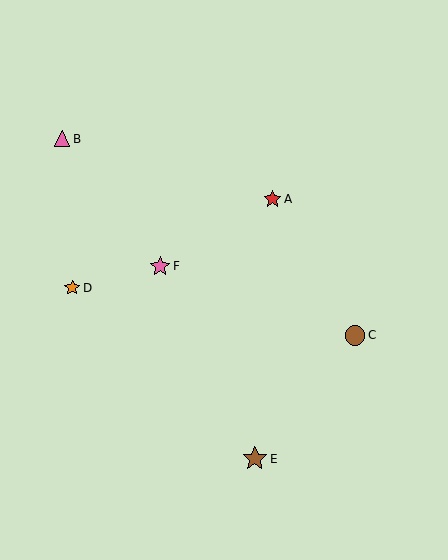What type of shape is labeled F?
Shape F is a pink star.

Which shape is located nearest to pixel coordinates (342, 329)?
The brown circle (labeled C) at (355, 336) is nearest to that location.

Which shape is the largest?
The brown star (labeled E) is the largest.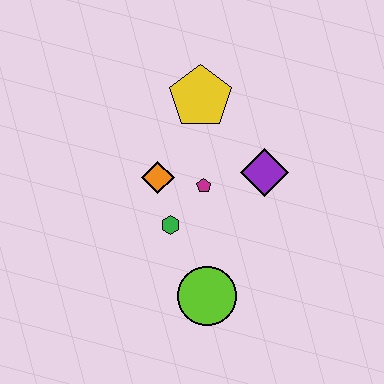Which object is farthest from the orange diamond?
The lime circle is farthest from the orange diamond.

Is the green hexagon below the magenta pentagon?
Yes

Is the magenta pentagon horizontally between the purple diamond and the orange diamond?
Yes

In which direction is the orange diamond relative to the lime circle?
The orange diamond is above the lime circle.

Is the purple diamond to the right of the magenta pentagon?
Yes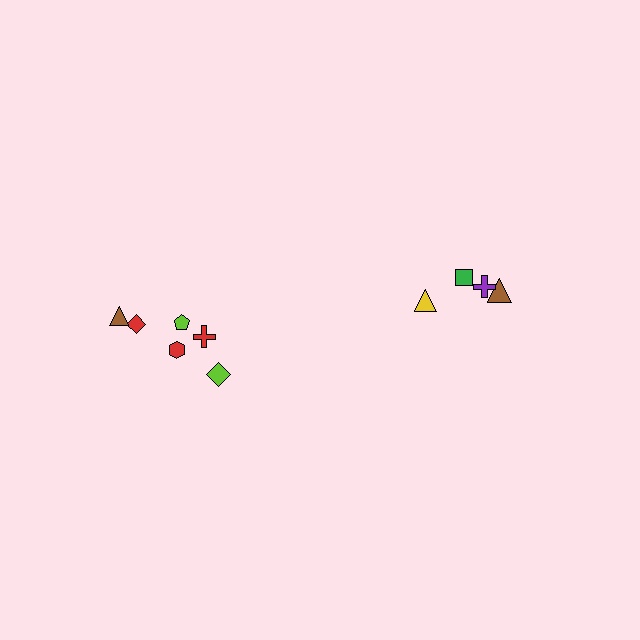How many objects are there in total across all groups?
There are 10 objects.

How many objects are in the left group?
There are 6 objects.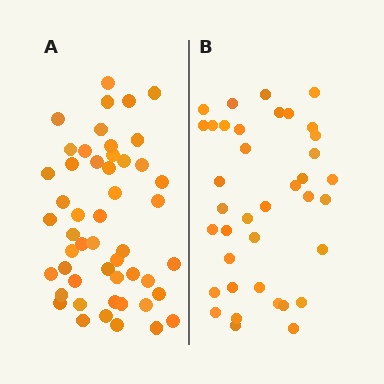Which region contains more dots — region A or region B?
Region A (the left region) has more dots.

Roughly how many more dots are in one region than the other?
Region A has roughly 12 or so more dots than region B.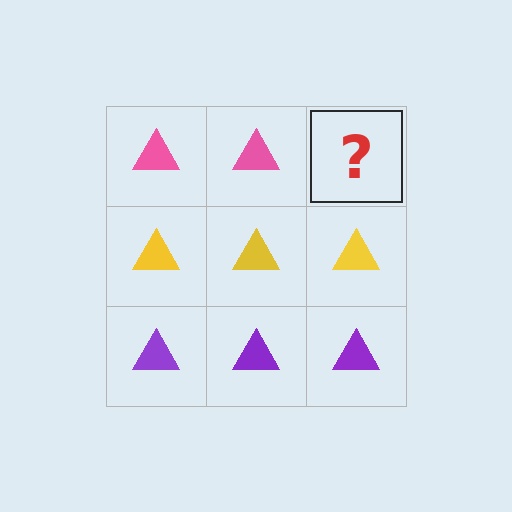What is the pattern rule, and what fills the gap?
The rule is that each row has a consistent color. The gap should be filled with a pink triangle.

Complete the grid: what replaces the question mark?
The question mark should be replaced with a pink triangle.